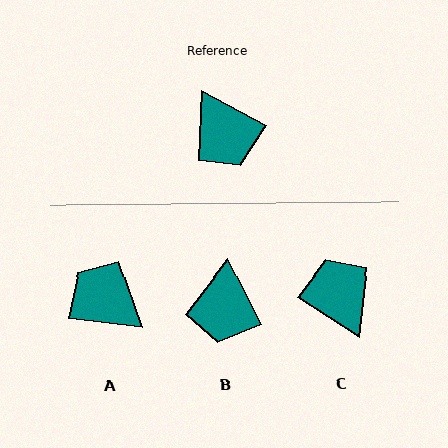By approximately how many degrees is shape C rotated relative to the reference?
Approximately 176 degrees counter-clockwise.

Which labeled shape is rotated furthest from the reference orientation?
C, about 176 degrees away.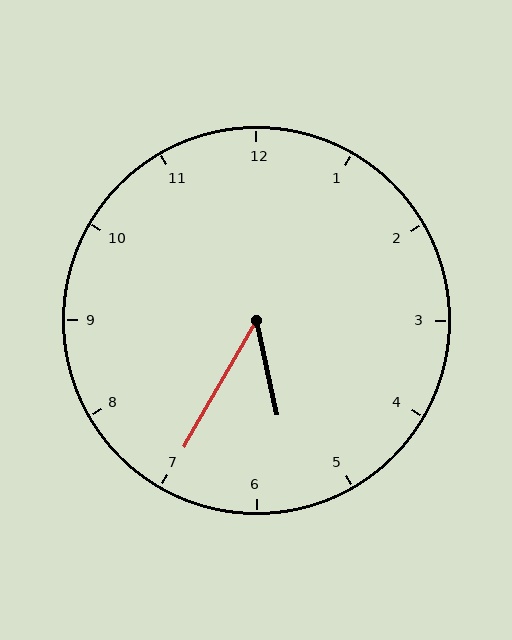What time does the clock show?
5:35.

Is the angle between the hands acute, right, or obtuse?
It is acute.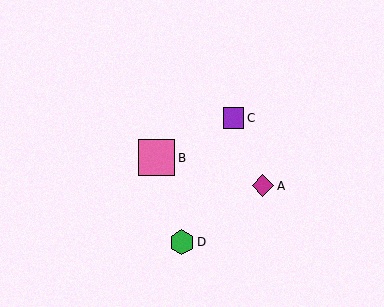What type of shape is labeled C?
Shape C is a purple square.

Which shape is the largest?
The pink square (labeled B) is the largest.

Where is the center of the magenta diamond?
The center of the magenta diamond is at (263, 186).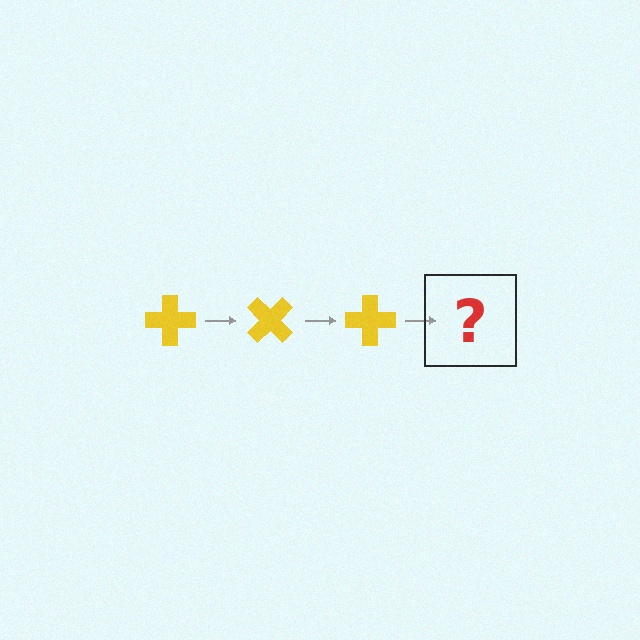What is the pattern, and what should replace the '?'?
The pattern is that the cross rotates 45 degrees each step. The '?' should be a yellow cross rotated 135 degrees.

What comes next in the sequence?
The next element should be a yellow cross rotated 135 degrees.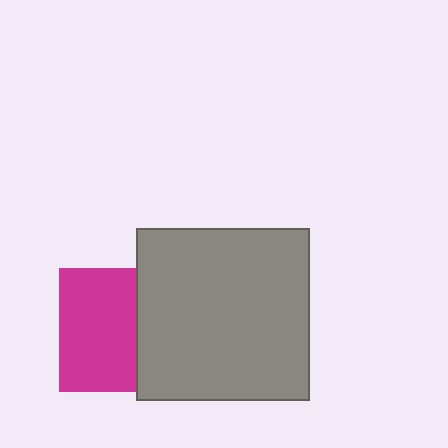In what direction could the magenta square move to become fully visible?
The magenta square could move left. That would shift it out from behind the gray square entirely.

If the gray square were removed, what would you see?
You would see the complete magenta square.